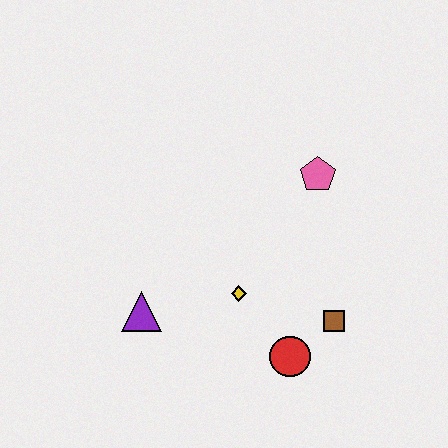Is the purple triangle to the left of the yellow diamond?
Yes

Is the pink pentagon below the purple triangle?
No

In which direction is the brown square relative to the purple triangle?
The brown square is to the right of the purple triangle.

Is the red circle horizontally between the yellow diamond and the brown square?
Yes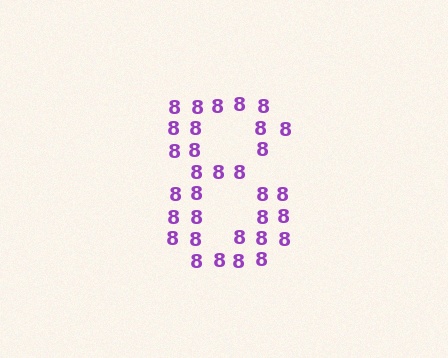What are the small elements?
The small elements are digit 8's.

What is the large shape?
The large shape is the digit 8.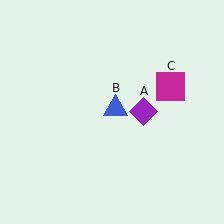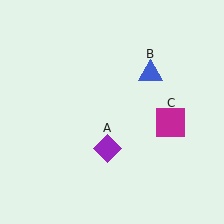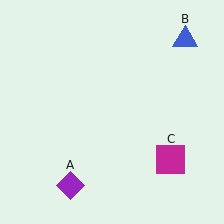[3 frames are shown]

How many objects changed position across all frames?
3 objects changed position: purple diamond (object A), blue triangle (object B), magenta square (object C).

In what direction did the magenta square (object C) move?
The magenta square (object C) moved down.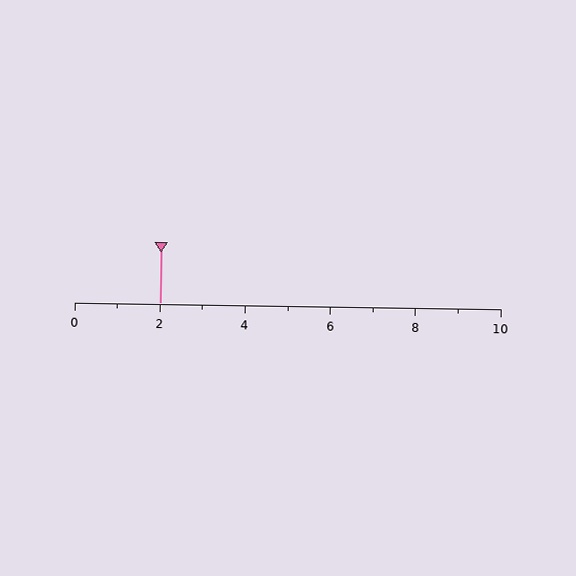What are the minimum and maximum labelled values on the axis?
The axis runs from 0 to 10.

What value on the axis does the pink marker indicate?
The marker indicates approximately 2.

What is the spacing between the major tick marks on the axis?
The major ticks are spaced 2 apart.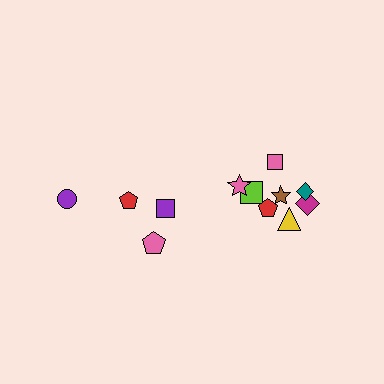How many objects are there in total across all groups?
There are 12 objects.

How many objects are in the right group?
There are 8 objects.